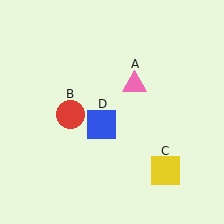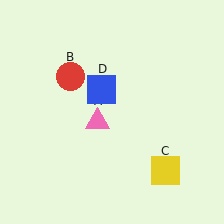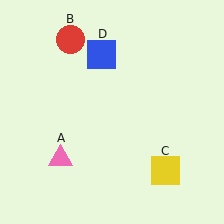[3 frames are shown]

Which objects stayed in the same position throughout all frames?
Yellow square (object C) remained stationary.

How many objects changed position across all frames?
3 objects changed position: pink triangle (object A), red circle (object B), blue square (object D).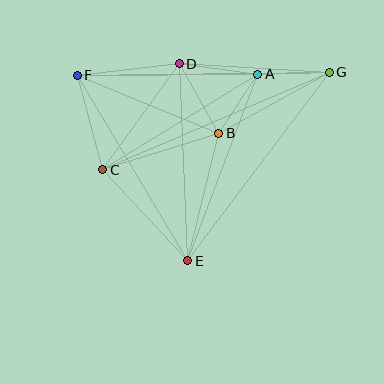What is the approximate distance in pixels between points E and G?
The distance between E and G is approximately 236 pixels.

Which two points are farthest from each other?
Points F and G are farthest from each other.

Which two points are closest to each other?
Points A and B are closest to each other.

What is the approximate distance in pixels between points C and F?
The distance between C and F is approximately 98 pixels.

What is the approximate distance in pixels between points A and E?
The distance between A and E is approximately 199 pixels.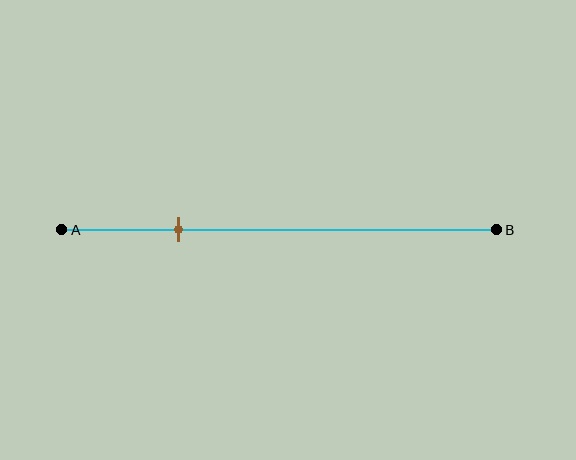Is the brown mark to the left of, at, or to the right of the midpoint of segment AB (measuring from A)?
The brown mark is to the left of the midpoint of segment AB.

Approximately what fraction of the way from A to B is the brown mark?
The brown mark is approximately 25% of the way from A to B.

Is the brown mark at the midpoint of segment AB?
No, the mark is at about 25% from A, not at the 50% midpoint.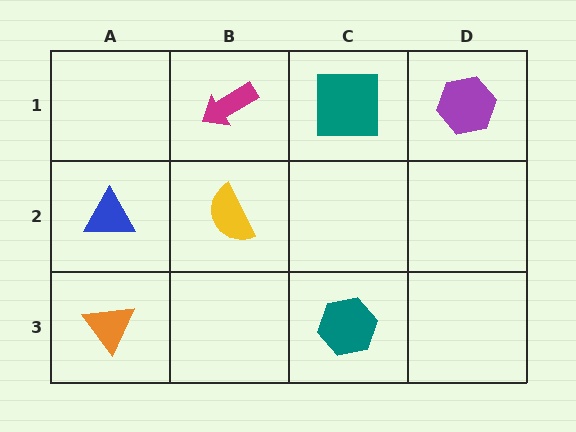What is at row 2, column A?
A blue triangle.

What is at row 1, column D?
A purple hexagon.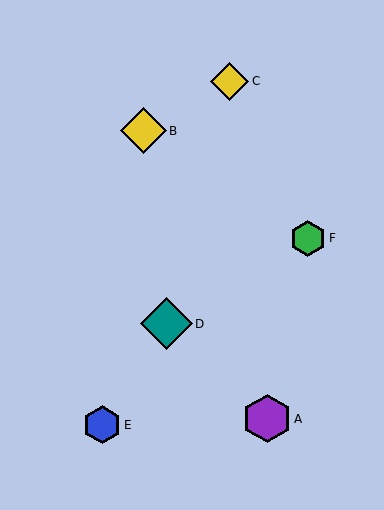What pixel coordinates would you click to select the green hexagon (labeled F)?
Click at (308, 238) to select the green hexagon F.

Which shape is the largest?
The teal diamond (labeled D) is the largest.